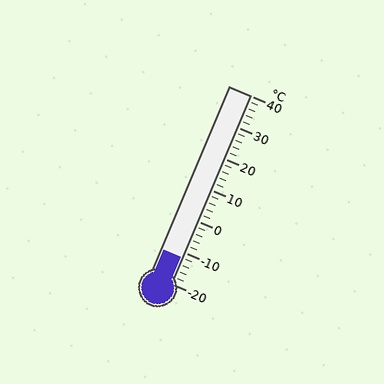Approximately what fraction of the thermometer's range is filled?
The thermometer is filled to approximately 15% of its range.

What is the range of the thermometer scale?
The thermometer scale ranges from -20°C to 40°C.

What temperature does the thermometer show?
The thermometer shows approximately -12°C.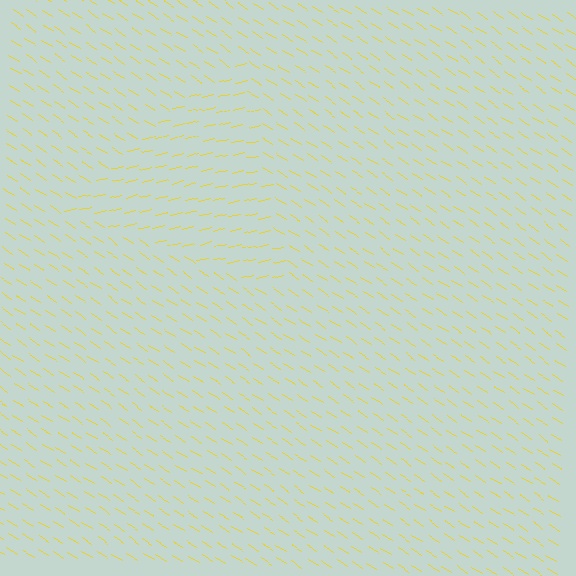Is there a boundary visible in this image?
Yes, there is a texture boundary formed by a change in line orientation.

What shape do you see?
I see a triangle.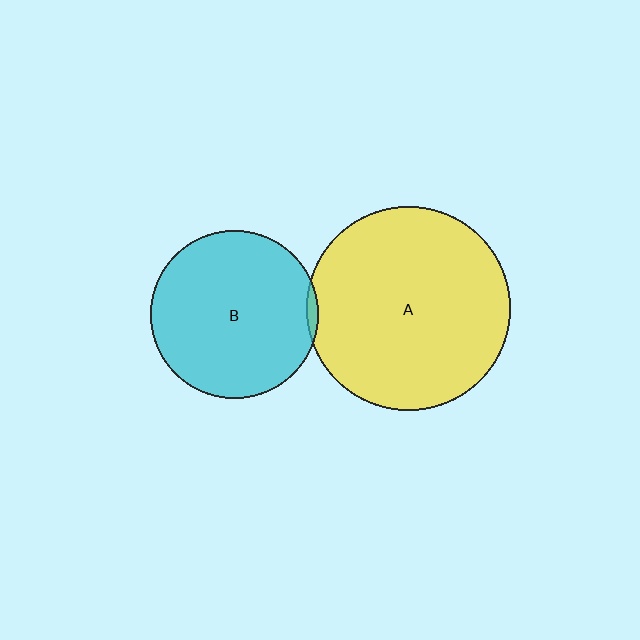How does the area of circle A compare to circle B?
Approximately 1.5 times.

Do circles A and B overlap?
Yes.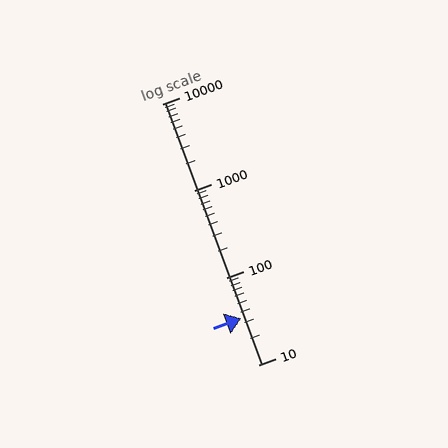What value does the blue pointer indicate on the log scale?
The pointer indicates approximately 34.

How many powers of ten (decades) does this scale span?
The scale spans 3 decades, from 10 to 10000.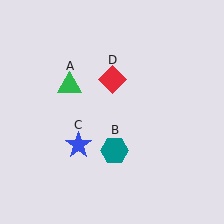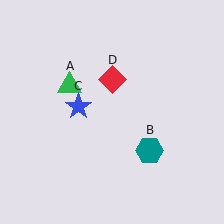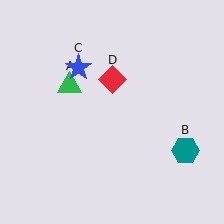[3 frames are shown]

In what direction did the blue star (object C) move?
The blue star (object C) moved up.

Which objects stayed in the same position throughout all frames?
Green triangle (object A) and red diamond (object D) remained stationary.